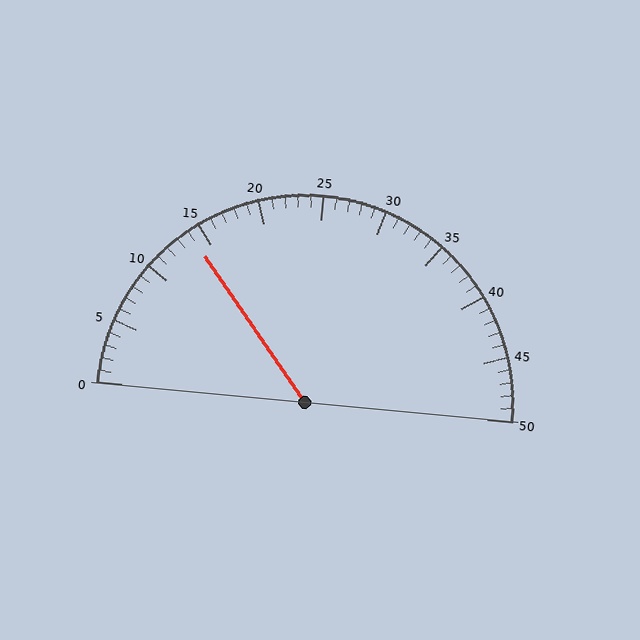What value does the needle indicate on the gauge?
The needle indicates approximately 14.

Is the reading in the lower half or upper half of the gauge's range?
The reading is in the lower half of the range (0 to 50).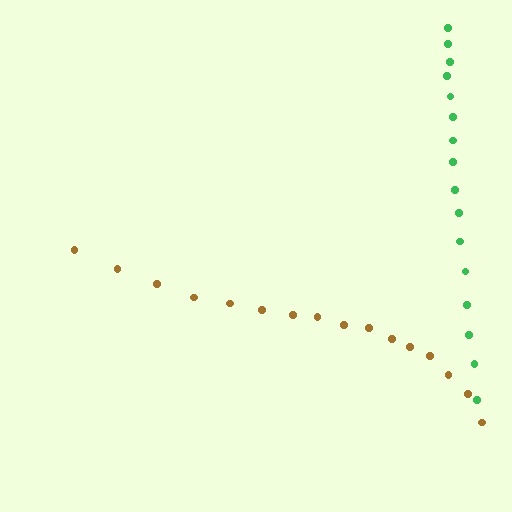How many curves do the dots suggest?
There are 2 distinct paths.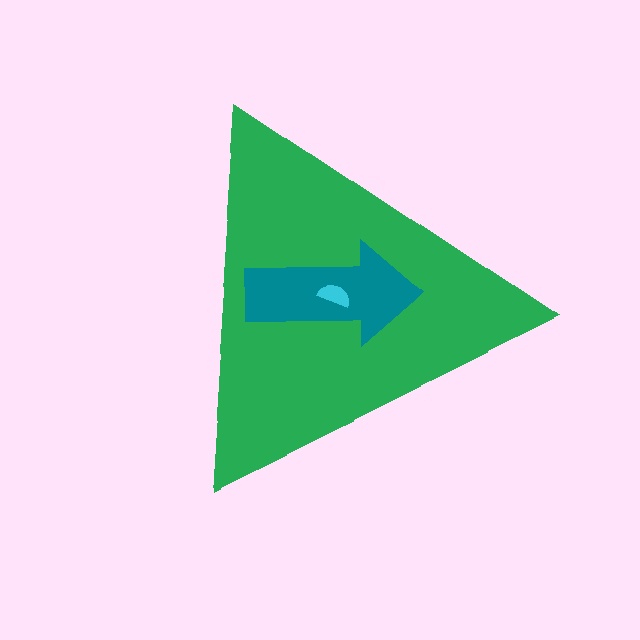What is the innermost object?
The cyan semicircle.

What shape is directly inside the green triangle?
The teal arrow.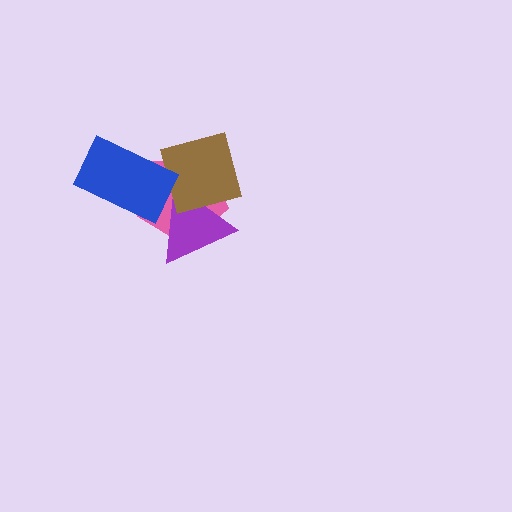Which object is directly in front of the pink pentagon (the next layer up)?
The purple triangle is directly in front of the pink pentagon.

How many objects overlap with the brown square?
2 objects overlap with the brown square.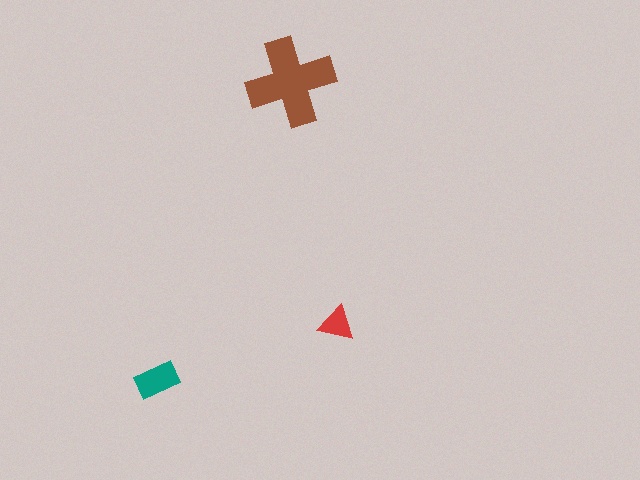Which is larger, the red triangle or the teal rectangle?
The teal rectangle.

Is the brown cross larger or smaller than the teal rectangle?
Larger.